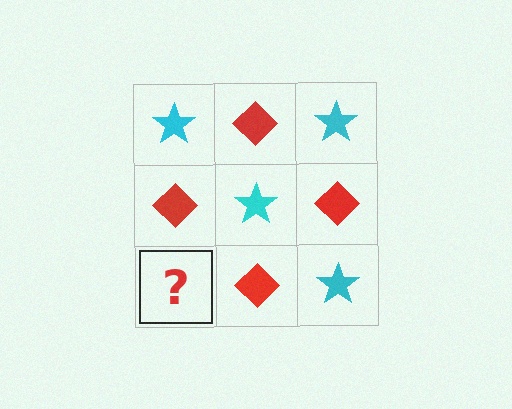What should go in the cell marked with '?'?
The missing cell should contain a cyan star.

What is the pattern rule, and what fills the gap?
The rule is that it alternates cyan star and red diamond in a checkerboard pattern. The gap should be filled with a cyan star.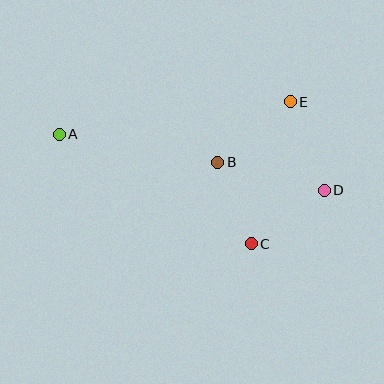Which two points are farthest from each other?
Points A and D are farthest from each other.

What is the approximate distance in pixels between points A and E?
The distance between A and E is approximately 233 pixels.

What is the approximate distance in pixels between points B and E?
The distance between B and E is approximately 94 pixels.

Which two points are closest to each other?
Points B and C are closest to each other.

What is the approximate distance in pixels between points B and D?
The distance between B and D is approximately 110 pixels.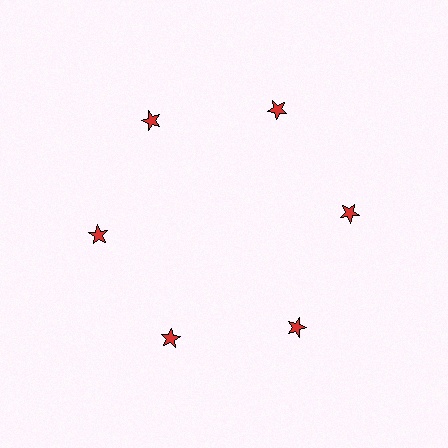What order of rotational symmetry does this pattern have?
This pattern has 6-fold rotational symmetry.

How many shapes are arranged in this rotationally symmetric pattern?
There are 6 shapes, arranged in 6 groups of 1.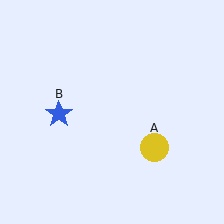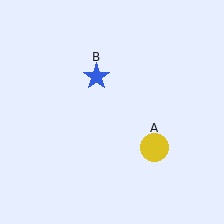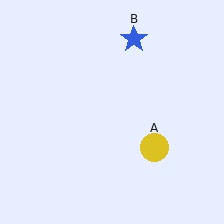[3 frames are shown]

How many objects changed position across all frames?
1 object changed position: blue star (object B).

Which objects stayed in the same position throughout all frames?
Yellow circle (object A) remained stationary.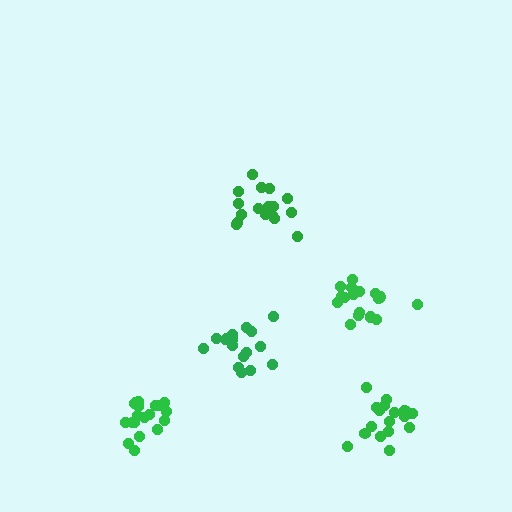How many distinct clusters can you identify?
There are 5 distinct clusters.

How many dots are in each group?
Group 1: 18 dots, Group 2: 20 dots, Group 3: 18 dots, Group 4: 18 dots, Group 5: 18 dots (92 total).